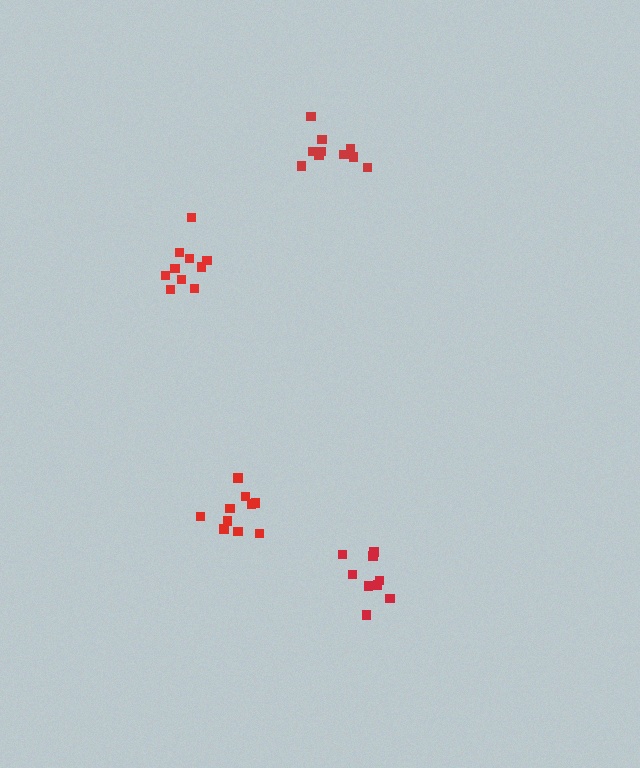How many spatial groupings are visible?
There are 4 spatial groupings.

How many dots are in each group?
Group 1: 9 dots, Group 2: 10 dots, Group 3: 10 dots, Group 4: 10 dots (39 total).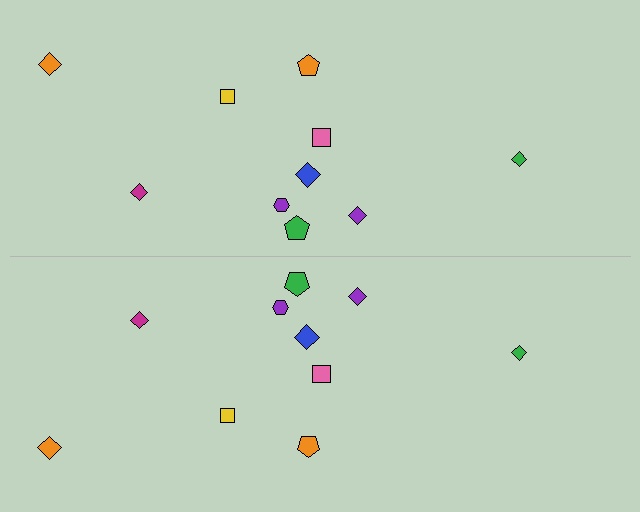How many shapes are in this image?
There are 20 shapes in this image.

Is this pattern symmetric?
Yes, this pattern has bilateral (reflection) symmetry.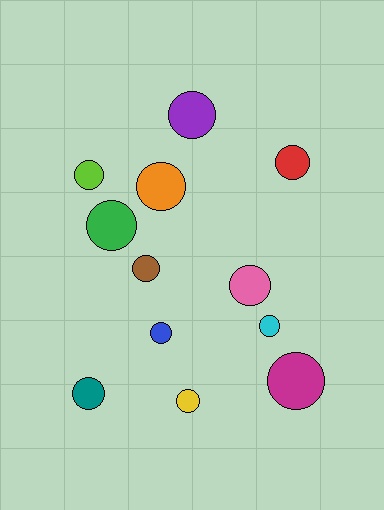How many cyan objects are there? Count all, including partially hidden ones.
There is 1 cyan object.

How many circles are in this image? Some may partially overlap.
There are 12 circles.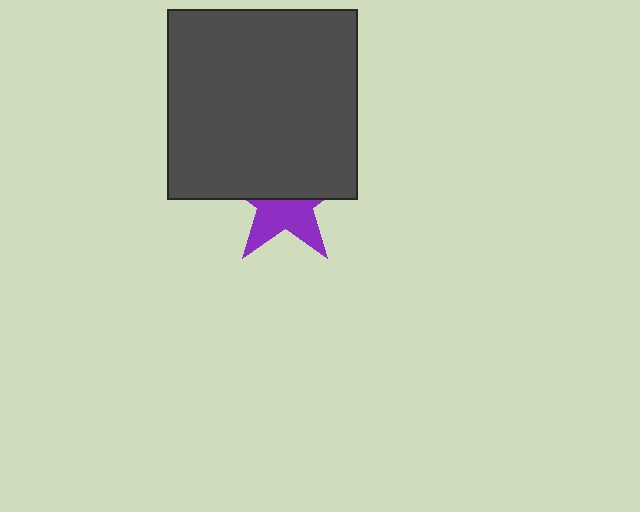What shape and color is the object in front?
The object in front is a dark gray square.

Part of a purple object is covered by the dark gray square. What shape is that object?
It is a star.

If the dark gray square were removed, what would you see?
You would see the complete purple star.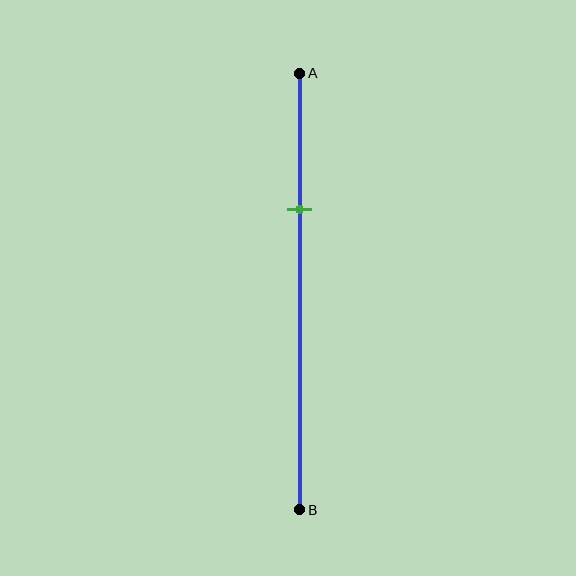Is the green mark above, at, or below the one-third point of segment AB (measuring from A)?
The green mark is approximately at the one-third point of segment AB.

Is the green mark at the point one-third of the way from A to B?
Yes, the mark is approximately at the one-third point.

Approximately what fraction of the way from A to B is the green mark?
The green mark is approximately 30% of the way from A to B.